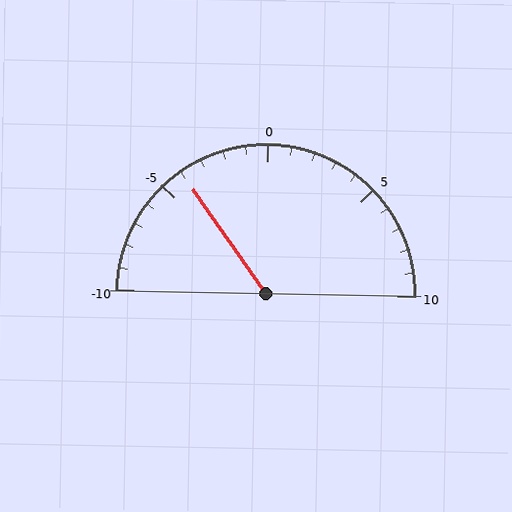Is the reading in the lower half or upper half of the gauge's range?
The reading is in the lower half of the range (-10 to 10).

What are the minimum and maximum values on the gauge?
The gauge ranges from -10 to 10.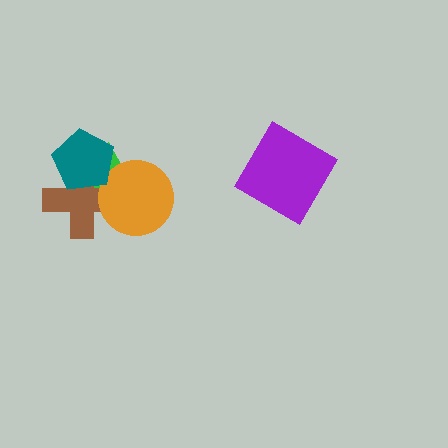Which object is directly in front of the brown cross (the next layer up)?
The orange circle is directly in front of the brown cross.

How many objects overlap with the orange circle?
2 objects overlap with the orange circle.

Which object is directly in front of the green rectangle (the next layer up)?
The brown cross is directly in front of the green rectangle.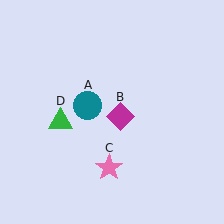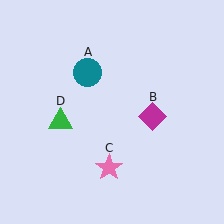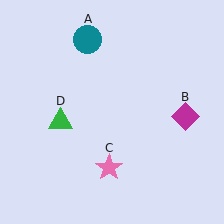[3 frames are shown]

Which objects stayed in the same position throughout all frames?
Pink star (object C) and green triangle (object D) remained stationary.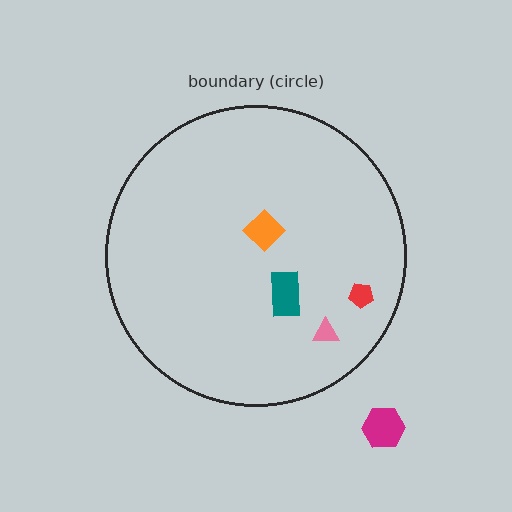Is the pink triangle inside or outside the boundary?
Inside.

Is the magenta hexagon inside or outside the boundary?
Outside.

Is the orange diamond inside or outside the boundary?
Inside.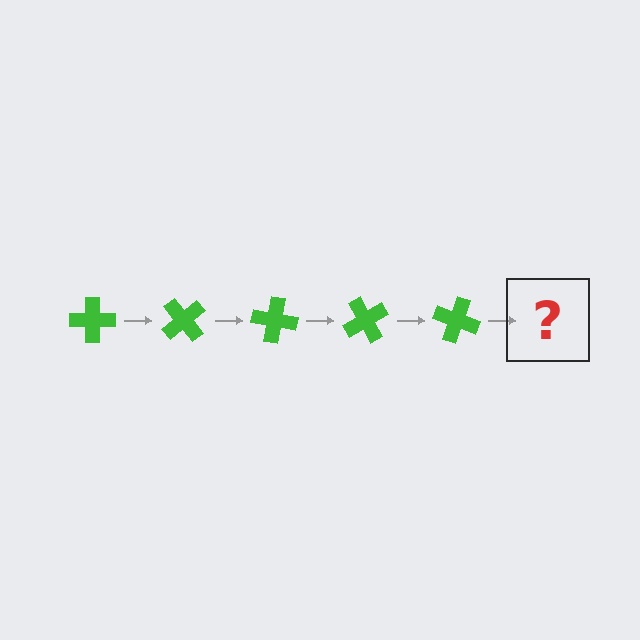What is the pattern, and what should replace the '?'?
The pattern is that the cross rotates 50 degrees each step. The '?' should be a green cross rotated 250 degrees.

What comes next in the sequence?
The next element should be a green cross rotated 250 degrees.